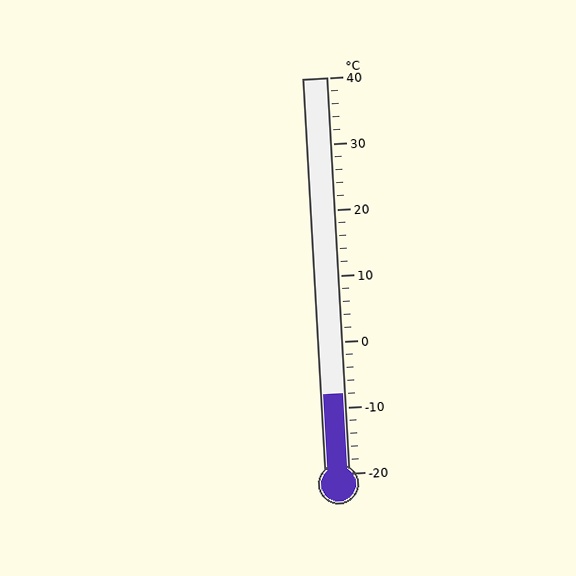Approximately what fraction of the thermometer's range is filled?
The thermometer is filled to approximately 20% of its range.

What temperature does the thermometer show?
The thermometer shows approximately -8°C.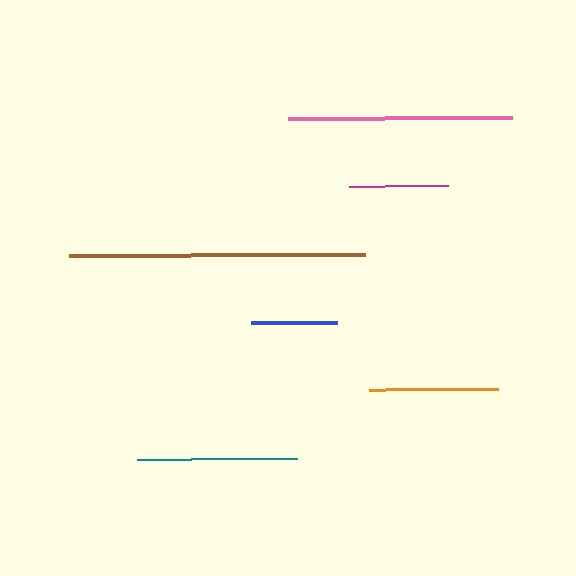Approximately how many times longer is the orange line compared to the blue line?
The orange line is approximately 1.5 times the length of the blue line.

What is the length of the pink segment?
The pink segment is approximately 224 pixels long.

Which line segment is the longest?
The brown line is the longest at approximately 296 pixels.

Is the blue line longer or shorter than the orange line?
The orange line is longer than the blue line.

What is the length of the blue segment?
The blue segment is approximately 86 pixels long.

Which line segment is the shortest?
The blue line is the shortest at approximately 86 pixels.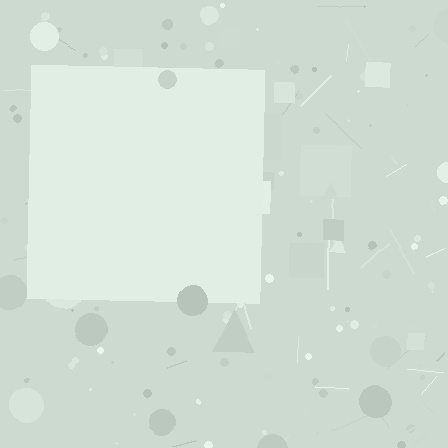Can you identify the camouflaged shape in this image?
The camouflaged shape is a square.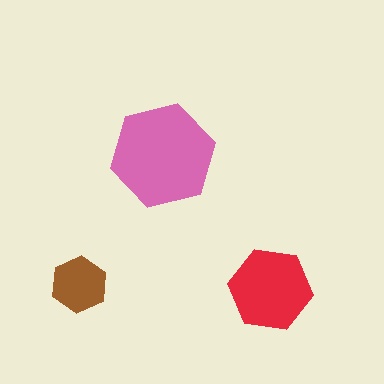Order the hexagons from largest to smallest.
the pink one, the red one, the brown one.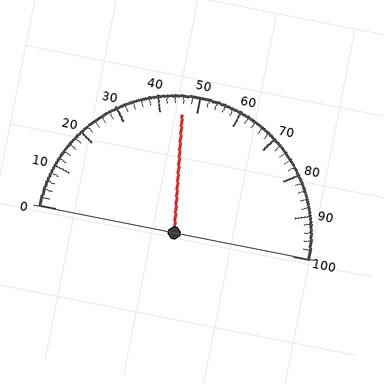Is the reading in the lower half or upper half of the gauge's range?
The reading is in the lower half of the range (0 to 100).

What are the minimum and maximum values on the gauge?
The gauge ranges from 0 to 100.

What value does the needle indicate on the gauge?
The needle indicates approximately 46.